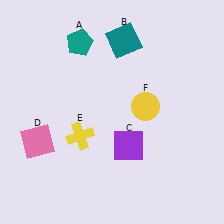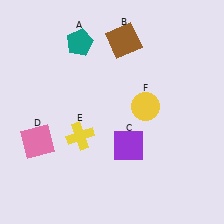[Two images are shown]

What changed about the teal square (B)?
In Image 1, B is teal. In Image 2, it changed to brown.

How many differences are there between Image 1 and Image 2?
There is 1 difference between the two images.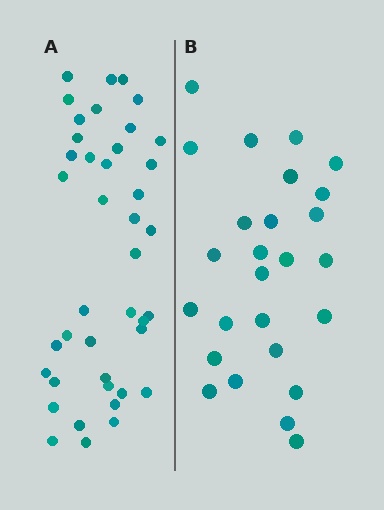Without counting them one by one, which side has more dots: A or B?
Region A (the left region) has more dots.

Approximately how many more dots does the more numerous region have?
Region A has approximately 15 more dots than region B.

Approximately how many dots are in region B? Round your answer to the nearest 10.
About 30 dots. (The exact count is 26, which rounds to 30.)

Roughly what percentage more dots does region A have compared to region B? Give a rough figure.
About 60% more.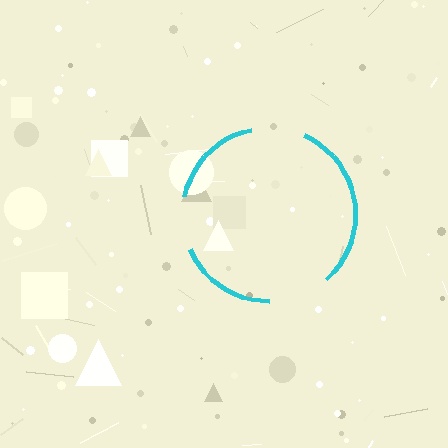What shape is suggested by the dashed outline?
The dashed outline suggests a circle.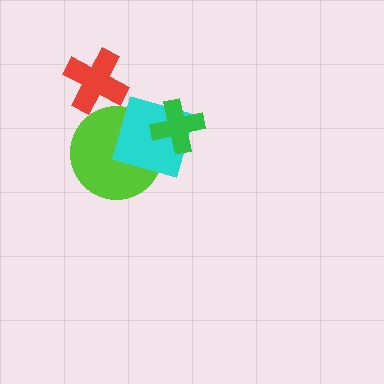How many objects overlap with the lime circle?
1 object overlaps with the lime circle.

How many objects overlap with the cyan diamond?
2 objects overlap with the cyan diamond.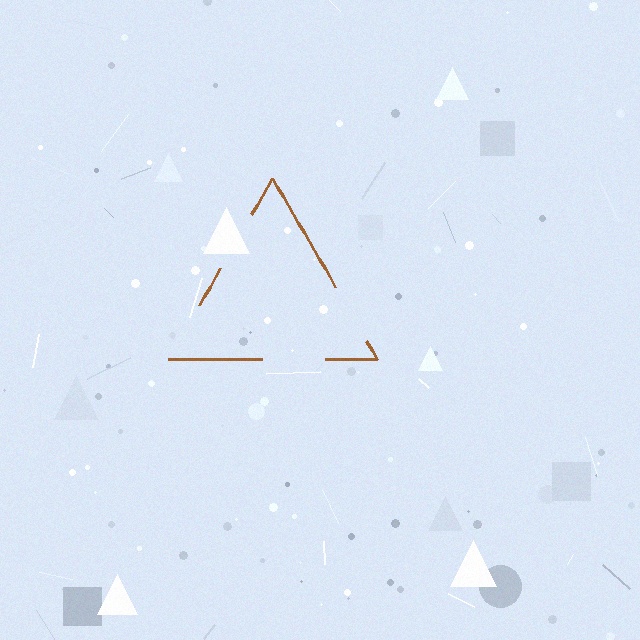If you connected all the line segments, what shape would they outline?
They would outline a triangle.